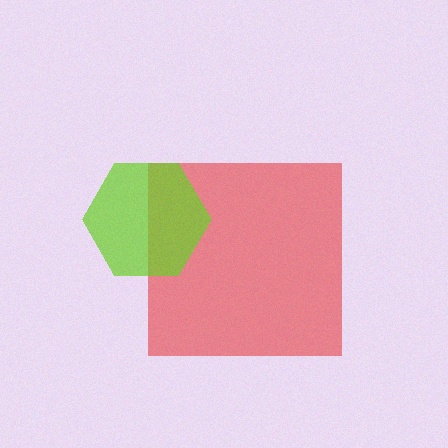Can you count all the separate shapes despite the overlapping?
Yes, there are 2 separate shapes.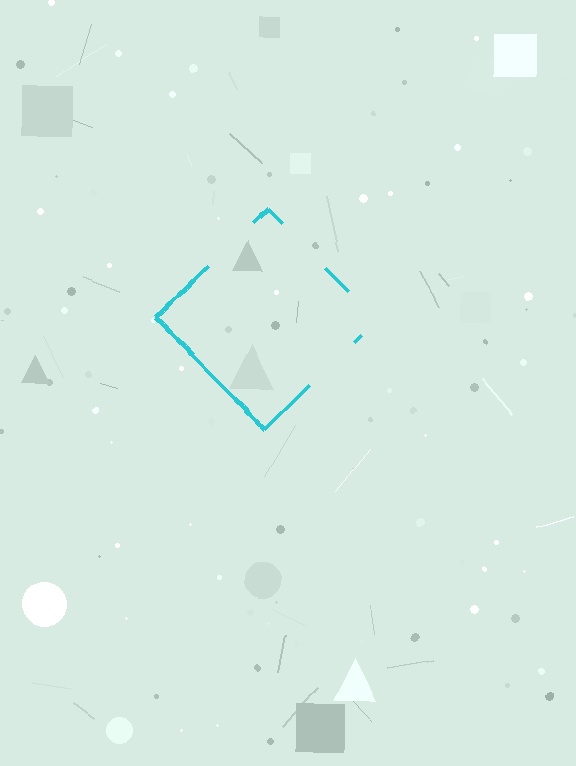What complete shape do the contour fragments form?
The contour fragments form a diamond.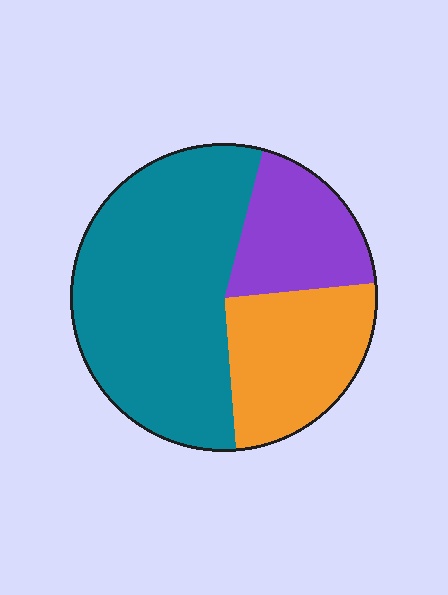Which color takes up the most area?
Teal, at roughly 55%.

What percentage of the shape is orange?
Orange takes up about one quarter (1/4) of the shape.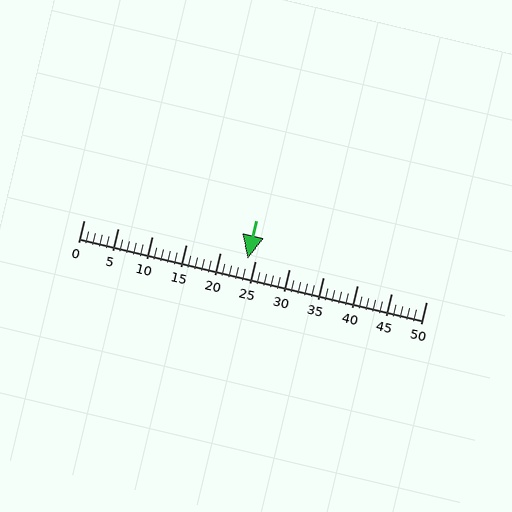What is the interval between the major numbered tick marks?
The major tick marks are spaced 5 units apart.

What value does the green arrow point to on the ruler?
The green arrow points to approximately 24.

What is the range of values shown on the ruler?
The ruler shows values from 0 to 50.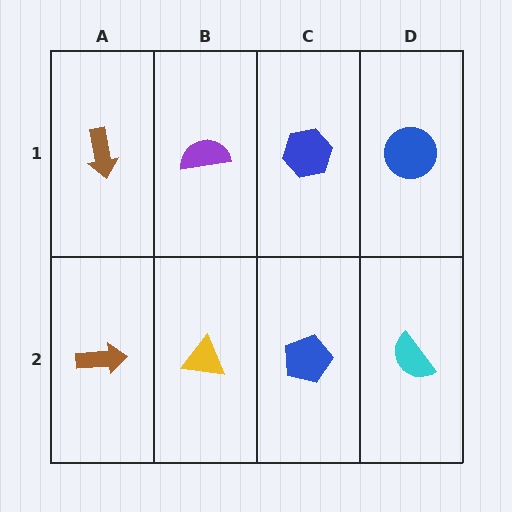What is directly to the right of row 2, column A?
A yellow triangle.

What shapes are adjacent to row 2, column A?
A brown arrow (row 1, column A), a yellow triangle (row 2, column B).